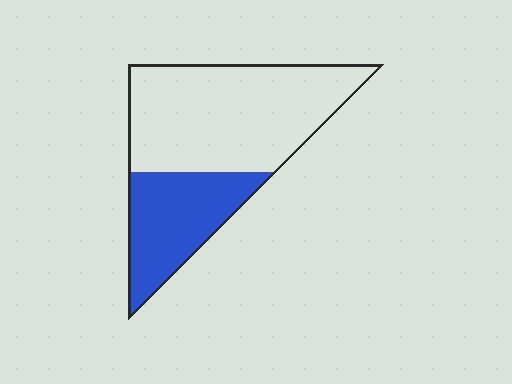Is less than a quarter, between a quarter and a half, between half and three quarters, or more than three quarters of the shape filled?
Between a quarter and a half.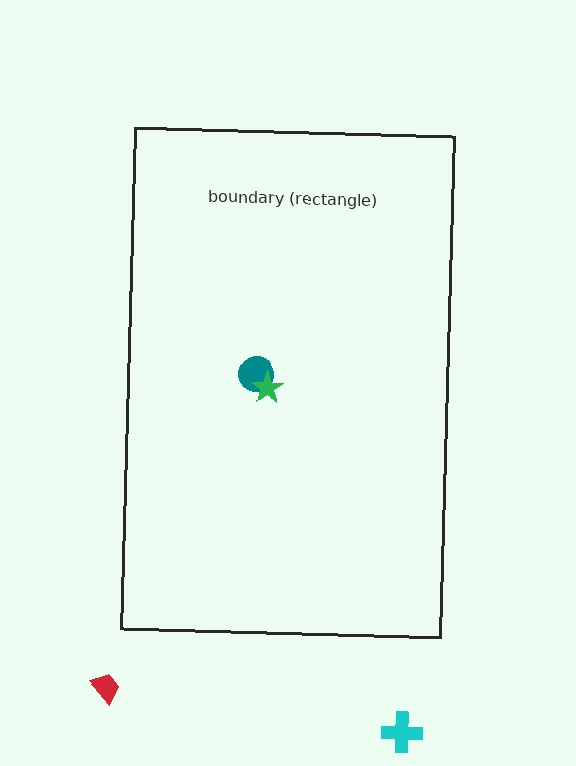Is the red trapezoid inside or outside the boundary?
Outside.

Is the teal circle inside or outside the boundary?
Inside.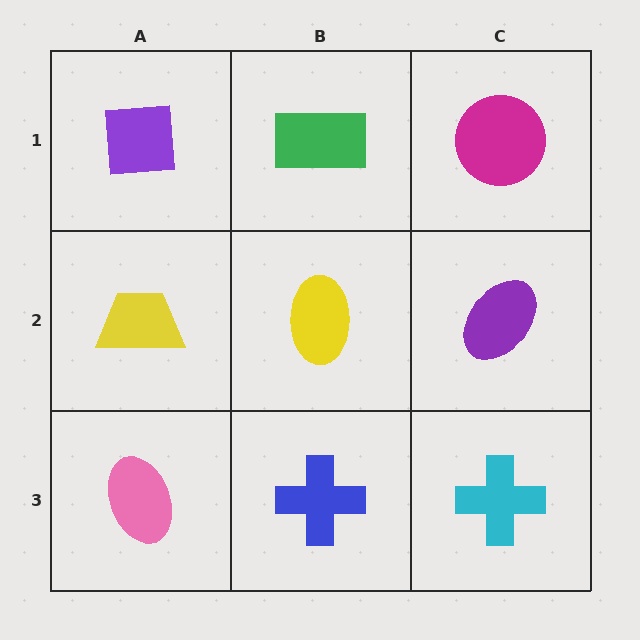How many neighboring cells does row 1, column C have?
2.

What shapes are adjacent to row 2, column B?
A green rectangle (row 1, column B), a blue cross (row 3, column B), a yellow trapezoid (row 2, column A), a purple ellipse (row 2, column C).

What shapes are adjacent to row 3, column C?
A purple ellipse (row 2, column C), a blue cross (row 3, column B).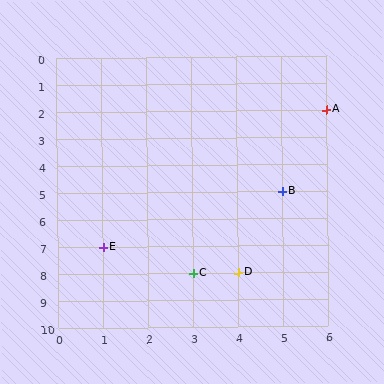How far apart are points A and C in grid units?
Points A and C are 3 columns and 6 rows apart (about 6.7 grid units diagonally).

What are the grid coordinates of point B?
Point B is at grid coordinates (5, 5).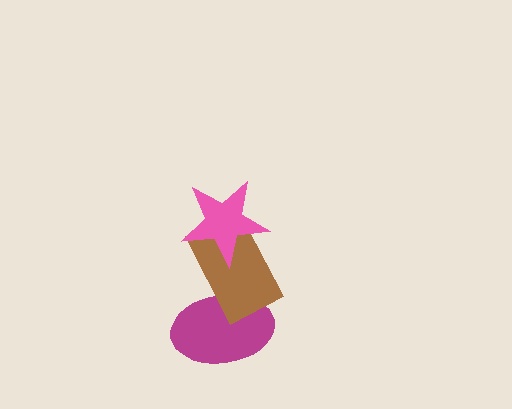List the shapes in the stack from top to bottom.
From top to bottom: the pink star, the brown rectangle, the magenta ellipse.